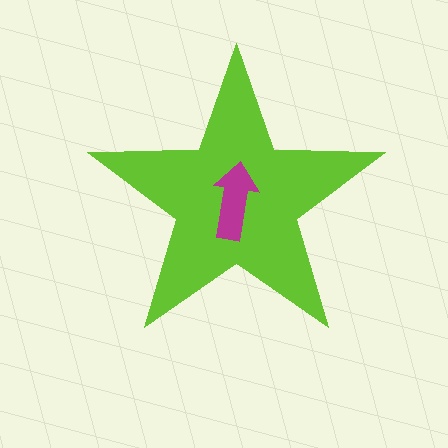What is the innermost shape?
The magenta arrow.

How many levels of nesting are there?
2.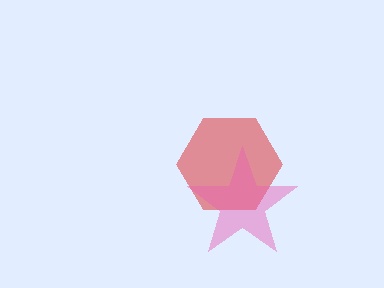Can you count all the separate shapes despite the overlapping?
Yes, there are 2 separate shapes.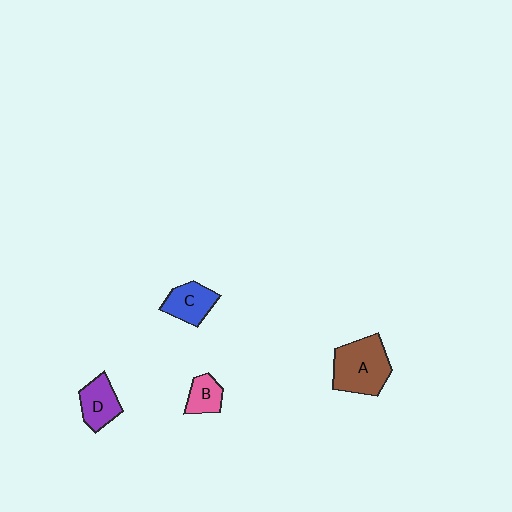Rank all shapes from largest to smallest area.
From largest to smallest: A (brown), C (blue), D (purple), B (pink).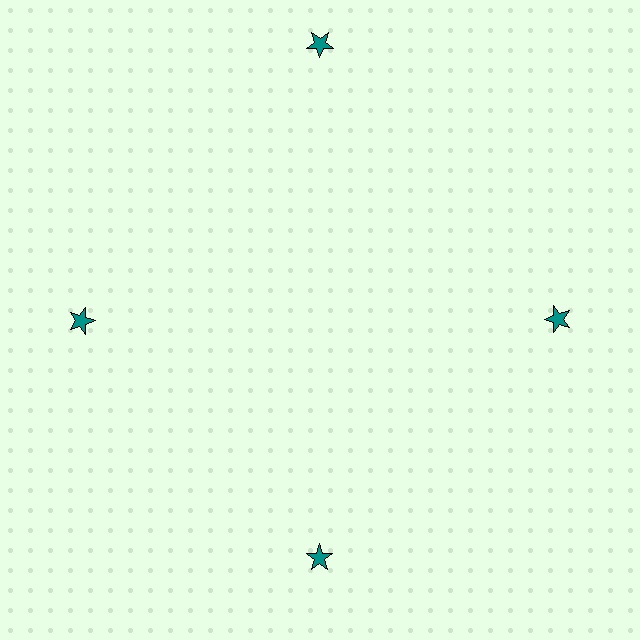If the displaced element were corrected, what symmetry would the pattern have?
It would have 4-fold rotational symmetry — the pattern would map onto itself every 90 degrees.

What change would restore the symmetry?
The symmetry would be restored by moving it inward, back onto the ring so that all 4 stars sit at equal angles and equal distance from the center.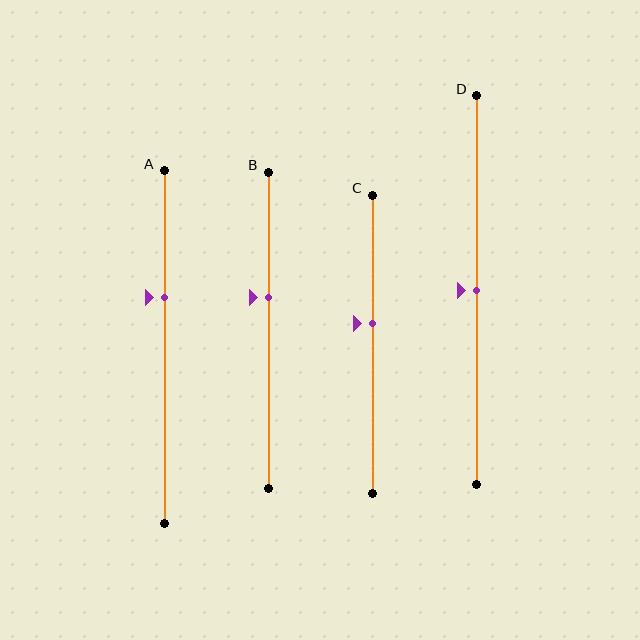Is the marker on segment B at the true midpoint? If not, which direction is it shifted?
No, the marker on segment B is shifted upward by about 10% of the segment length.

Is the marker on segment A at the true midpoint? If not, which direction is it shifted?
No, the marker on segment A is shifted upward by about 14% of the segment length.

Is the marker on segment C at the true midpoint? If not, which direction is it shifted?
No, the marker on segment C is shifted upward by about 7% of the segment length.